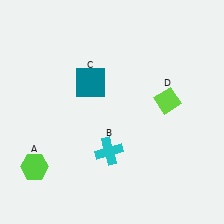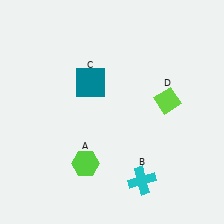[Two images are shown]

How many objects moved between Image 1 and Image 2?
2 objects moved between the two images.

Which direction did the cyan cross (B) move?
The cyan cross (B) moved right.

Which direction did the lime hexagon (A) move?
The lime hexagon (A) moved right.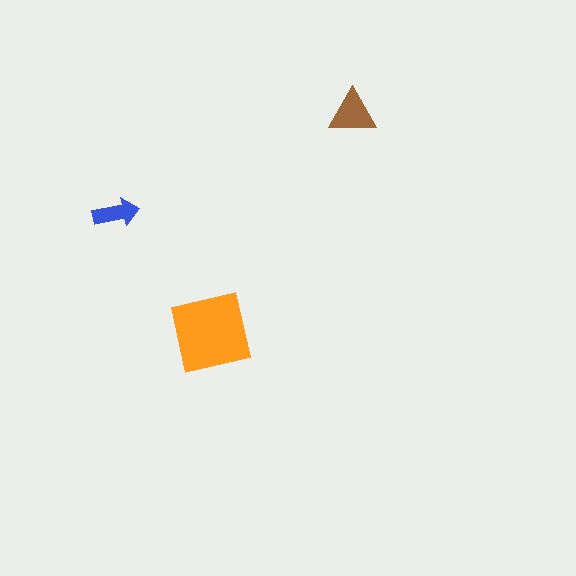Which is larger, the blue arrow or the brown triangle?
The brown triangle.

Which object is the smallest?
The blue arrow.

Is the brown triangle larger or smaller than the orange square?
Smaller.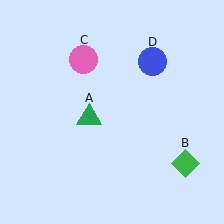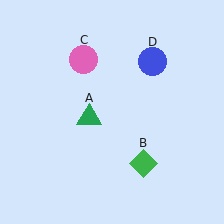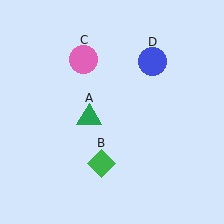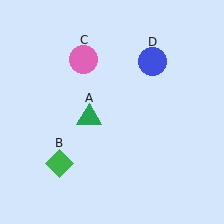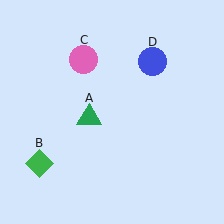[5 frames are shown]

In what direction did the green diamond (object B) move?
The green diamond (object B) moved left.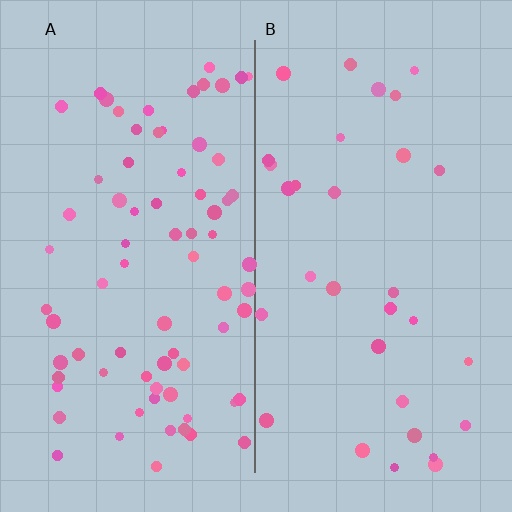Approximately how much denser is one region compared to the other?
Approximately 2.4× — region A over region B.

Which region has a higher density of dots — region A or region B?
A (the left).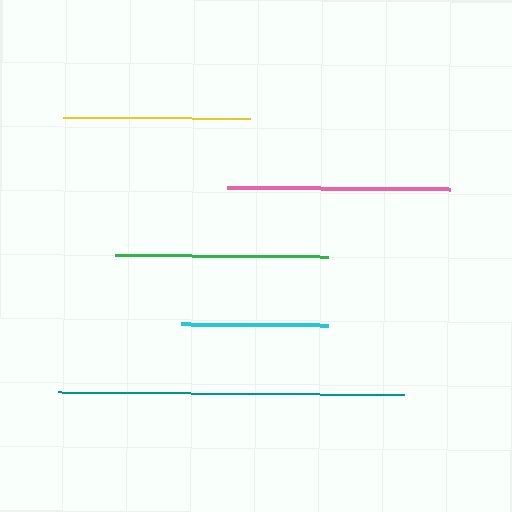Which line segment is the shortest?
The cyan line is the shortest at approximately 147 pixels.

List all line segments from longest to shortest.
From longest to shortest: teal, pink, green, yellow, cyan.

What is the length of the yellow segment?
The yellow segment is approximately 188 pixels long.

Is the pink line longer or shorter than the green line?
The pink line is longer than the green line.